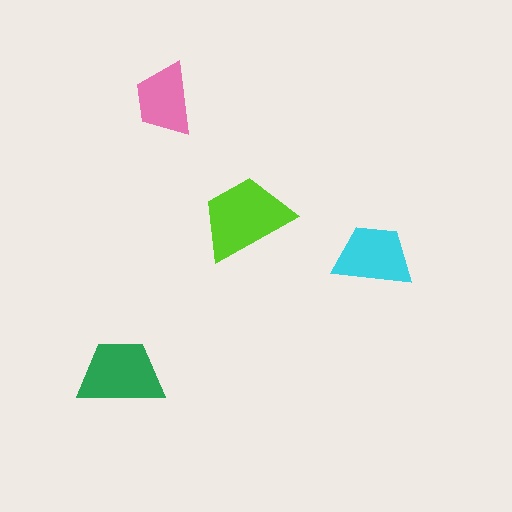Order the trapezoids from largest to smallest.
the lime one, the green one, the cyan one, the pink one.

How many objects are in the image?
There are 4 objects in the image.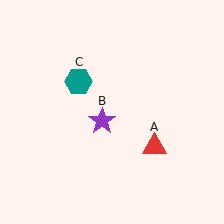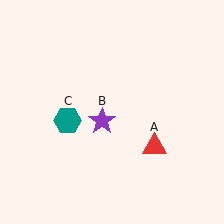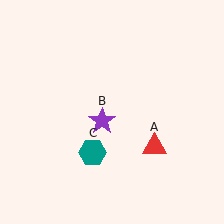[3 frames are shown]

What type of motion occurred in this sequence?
The teal hexagon (object C) rotated counterclockwise around the center of the scene.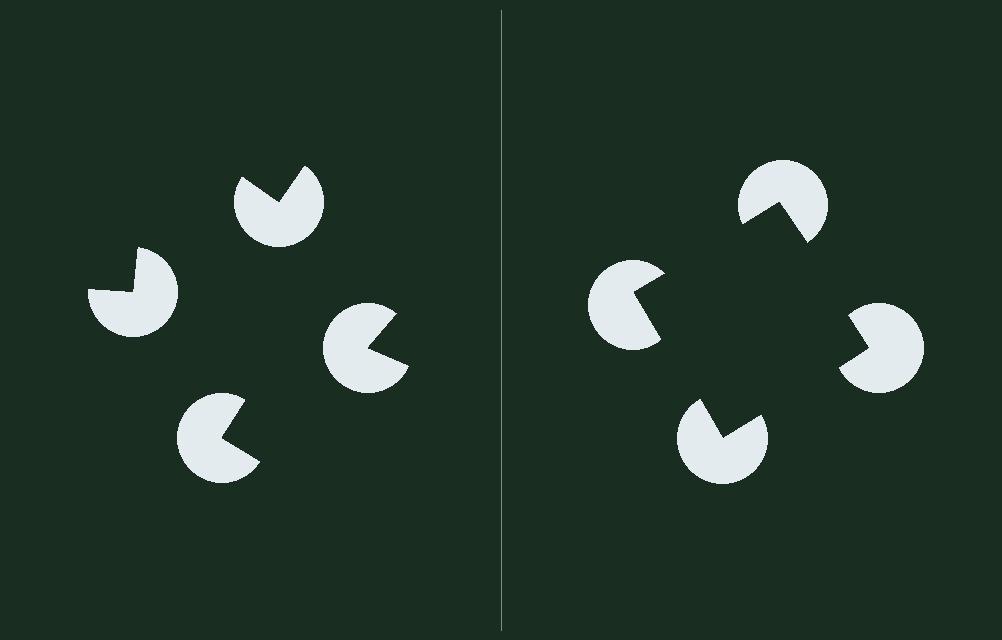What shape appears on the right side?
An illusory square.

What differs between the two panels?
The pac-man discs are positioned identically on both sides; only the wedge orientations differ. On the right they align to a square; on the left they are misaligned.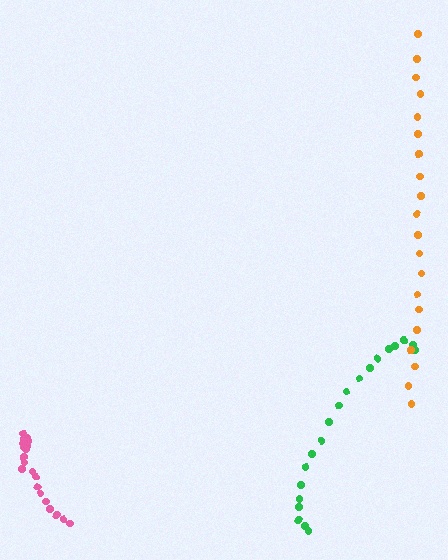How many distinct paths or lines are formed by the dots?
There are 3 distinct paths.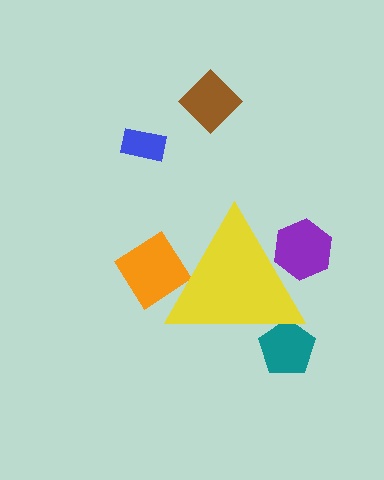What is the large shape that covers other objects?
A yellow triangle.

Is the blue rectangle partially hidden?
No, the blue rectangle is fully visible.